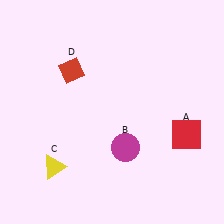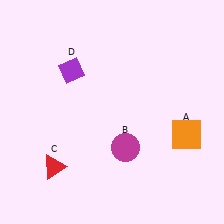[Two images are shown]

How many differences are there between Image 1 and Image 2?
There are 3 differences between the two images.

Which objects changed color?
A changed from red to orange. C changed from yellow to red. D changed from red to purple.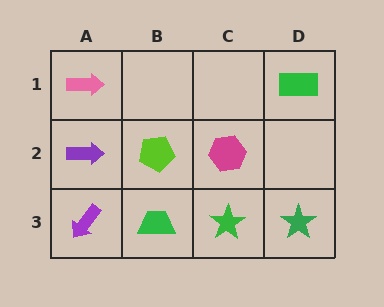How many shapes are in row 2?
3 shapes.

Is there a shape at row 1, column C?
No, that cell is empty.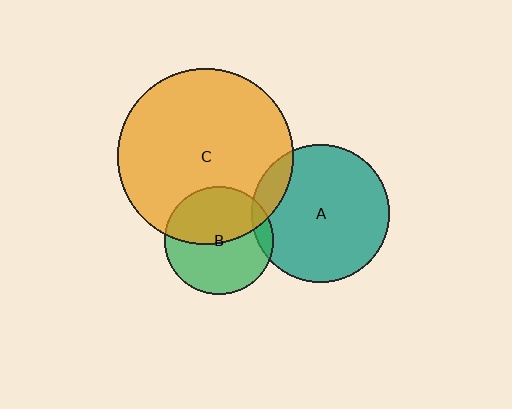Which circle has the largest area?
Circle C (orange).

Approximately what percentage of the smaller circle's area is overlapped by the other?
Approximately 10%.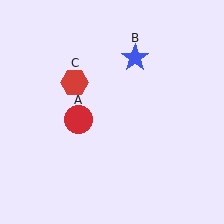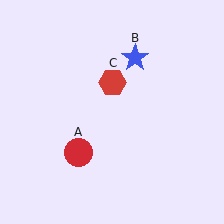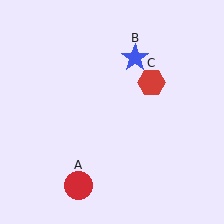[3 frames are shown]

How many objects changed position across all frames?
2 objects changed position: red circle (object A), red hexagon (object C).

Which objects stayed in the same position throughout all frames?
Blue star (object B) remained stationary.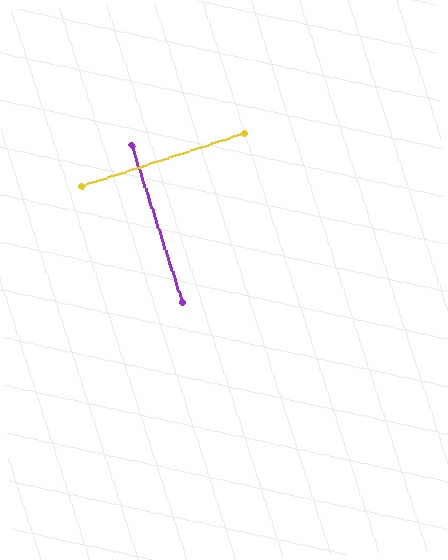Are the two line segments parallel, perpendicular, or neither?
Perpendicular — they meet at approximately 90°.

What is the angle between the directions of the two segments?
Approximately 90 degrees.